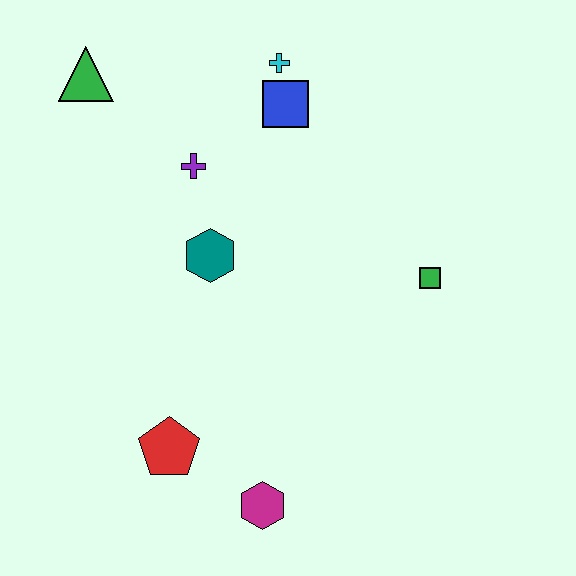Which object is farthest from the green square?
The green triangle is farthest from the green square.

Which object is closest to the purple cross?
The teal hexagon is closest to the purple cross.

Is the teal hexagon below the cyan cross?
Yes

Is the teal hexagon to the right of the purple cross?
Yes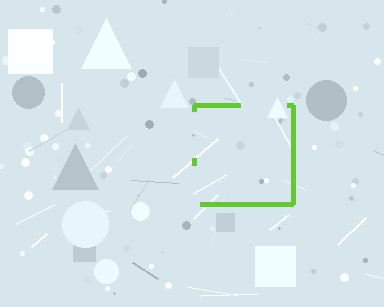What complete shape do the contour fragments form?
The contour fragments form a square.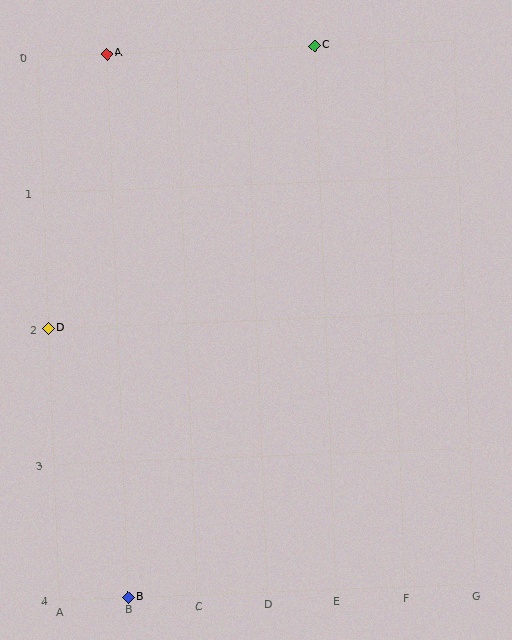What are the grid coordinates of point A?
Point A is at grid coordinates (B, 0).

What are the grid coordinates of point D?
Point D is at grid coordinates (A, 2).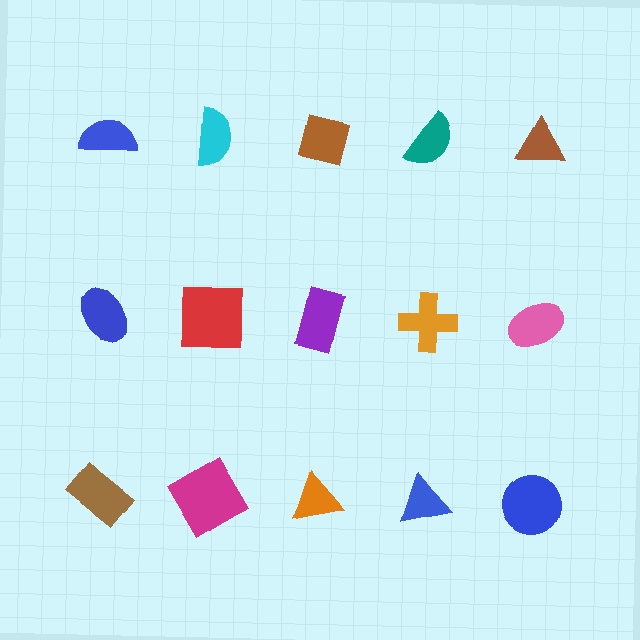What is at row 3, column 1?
A brown rectangle.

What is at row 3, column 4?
A blue triangle.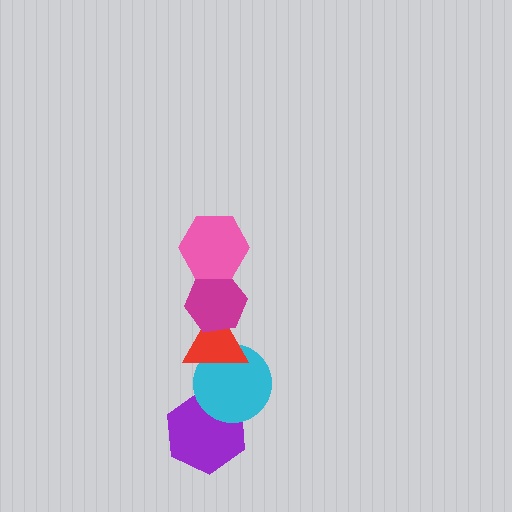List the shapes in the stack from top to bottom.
From top to bottom: the pink hexagon, the magenta hexagon, the red triangle, the cyan circle, the purple hexagon.